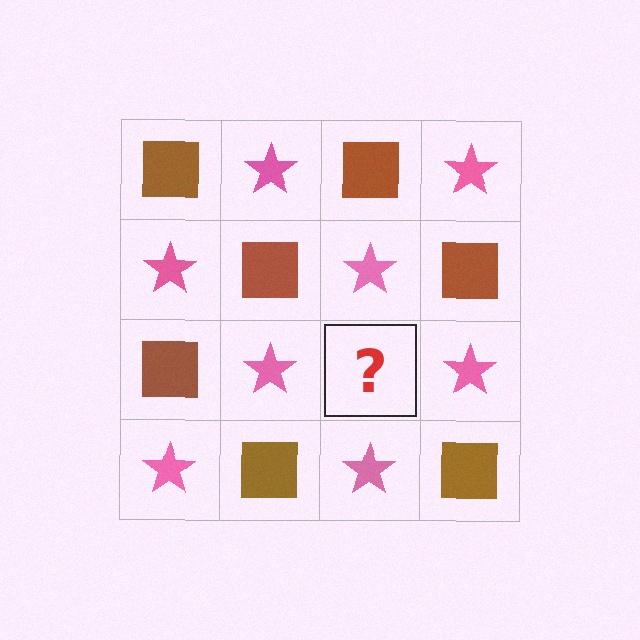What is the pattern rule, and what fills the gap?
The rule is that it alternates brown square and pink star in a checkerboard pattern. The gap should be filled with a brown square.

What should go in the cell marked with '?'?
The missing cell should contain a brown square.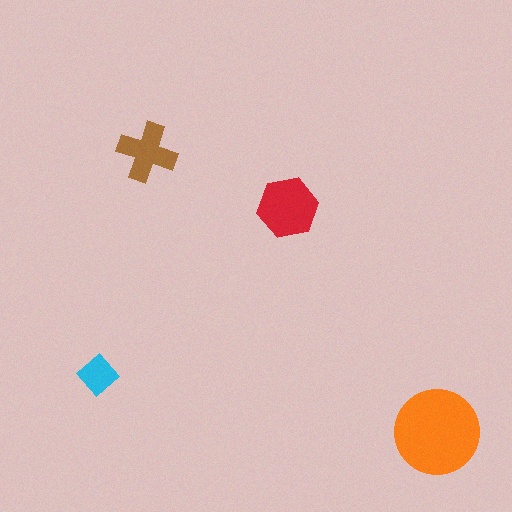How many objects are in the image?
There are 4 objects in the image.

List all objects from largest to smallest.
The orange circle, the red hexagon, the brown cross, the cyan diamond.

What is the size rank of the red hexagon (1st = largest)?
2nd.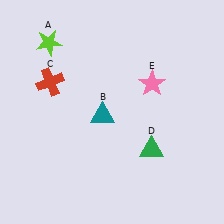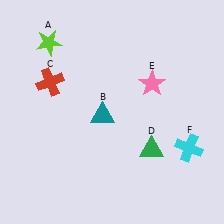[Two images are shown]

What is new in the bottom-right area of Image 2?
A cyan cross (F) was added in the bottom-right area of Image 2.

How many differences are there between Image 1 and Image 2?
There is 1 difference between the two images.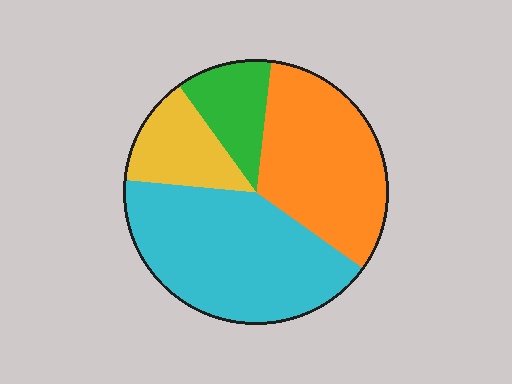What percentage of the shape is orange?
Orange covers 33% of the shape.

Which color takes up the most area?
Cyan, at roughly 40%.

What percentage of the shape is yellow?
Yellow covers roughly 15% of the shape.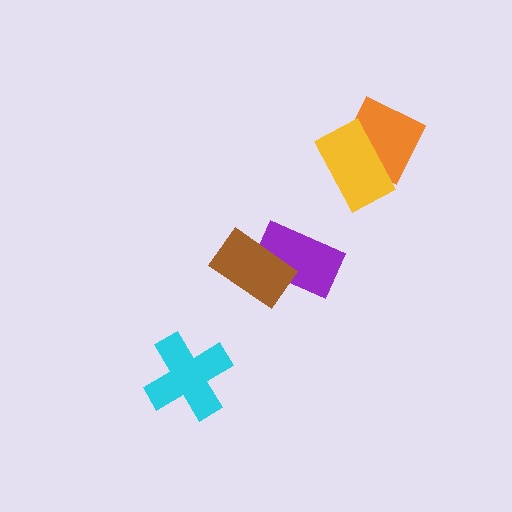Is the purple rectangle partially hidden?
Yes, it is partially covered by another shape.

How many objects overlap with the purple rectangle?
1 object overlaps with the purple rectangle.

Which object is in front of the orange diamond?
The yellow rectangle is in front of the orange diamond.